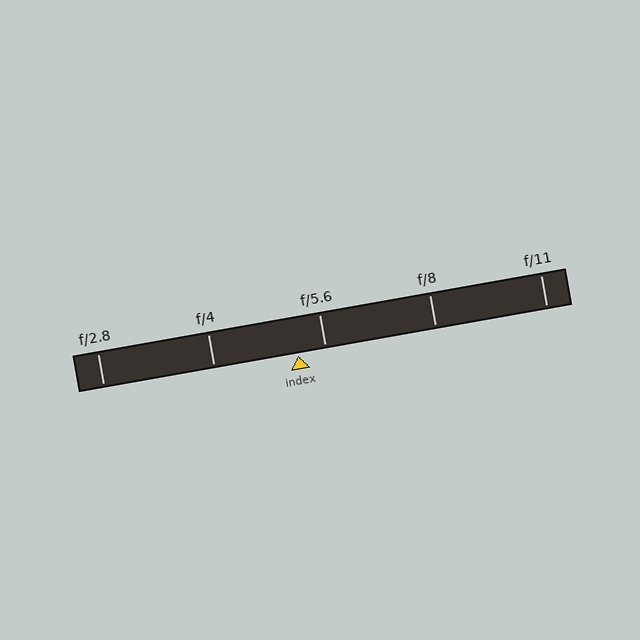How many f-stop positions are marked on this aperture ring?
There are 5 f-stop positions marked.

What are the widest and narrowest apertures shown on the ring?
The widest aperture shown is f/2.8 and the narrowest is f/11.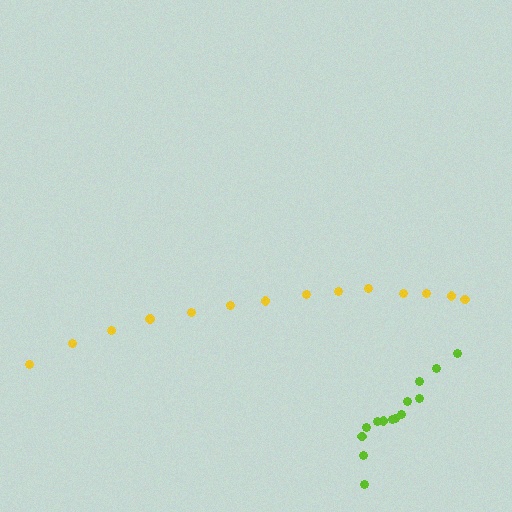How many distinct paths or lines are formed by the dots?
There are 2 distinct paths.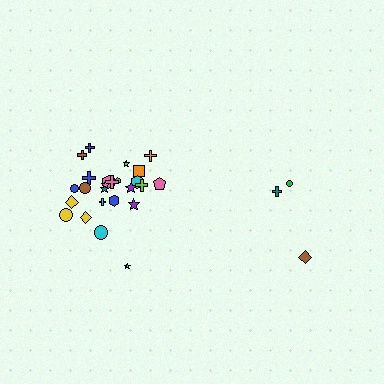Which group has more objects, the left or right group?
The left group.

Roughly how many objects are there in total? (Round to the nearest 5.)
Roughly 30 objects in total.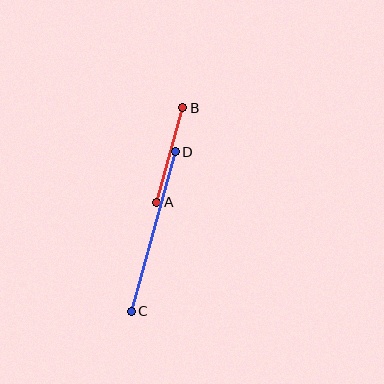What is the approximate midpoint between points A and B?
The midpoint is at approximately (170, 155) pixels.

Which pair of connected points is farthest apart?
Points C and D are farthest apart.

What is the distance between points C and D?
The distance is approximately 165 pixels.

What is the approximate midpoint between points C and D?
The midpoint is at approximately (153, 232) pixels.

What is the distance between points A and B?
The distance is approximately 98 pixels.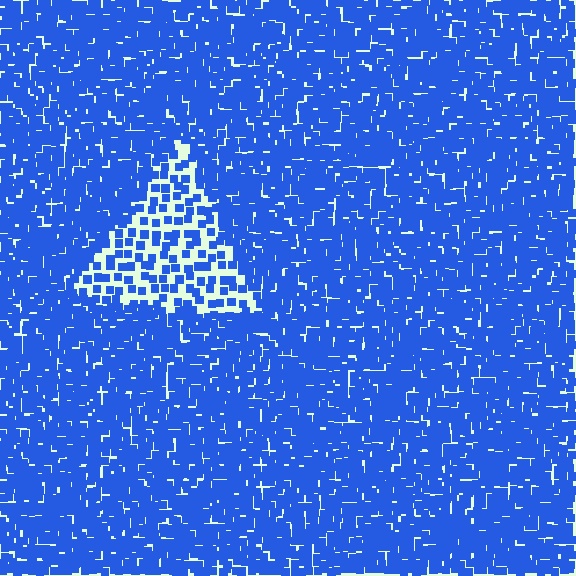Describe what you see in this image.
The image contains small blue elements arranged at two different densities. A triangle-shaped region is visible where the elements are less densely packed than the surrounding area.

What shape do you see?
I see a triangle.